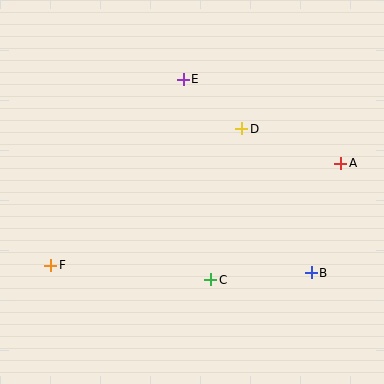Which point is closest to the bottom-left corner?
Point F is closest to the bottom-left corner.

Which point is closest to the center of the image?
Point D at (242, 129) is closest to the center.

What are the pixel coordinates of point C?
Point C is at (211, 280).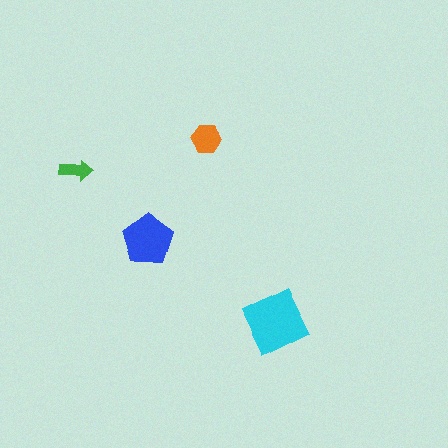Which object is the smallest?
The green arrow.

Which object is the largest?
The cyan diamond.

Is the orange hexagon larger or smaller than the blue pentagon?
Smaller.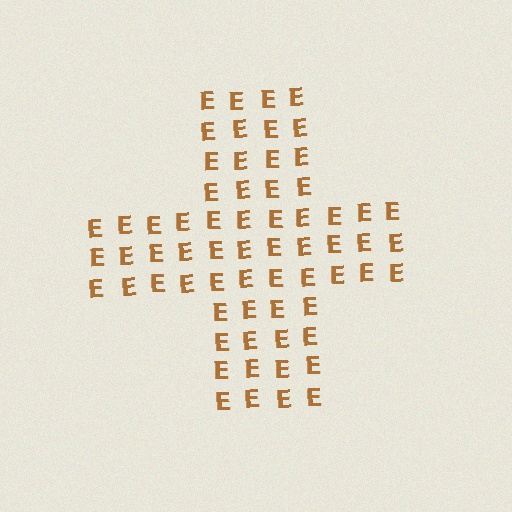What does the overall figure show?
The overall figure shows a cross.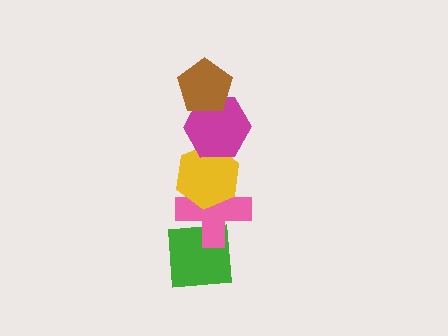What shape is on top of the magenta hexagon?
The brown pentagon is on top of the magenta hexagon.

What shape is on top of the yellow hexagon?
The magenta hexagon is on top of the yellow hexagon.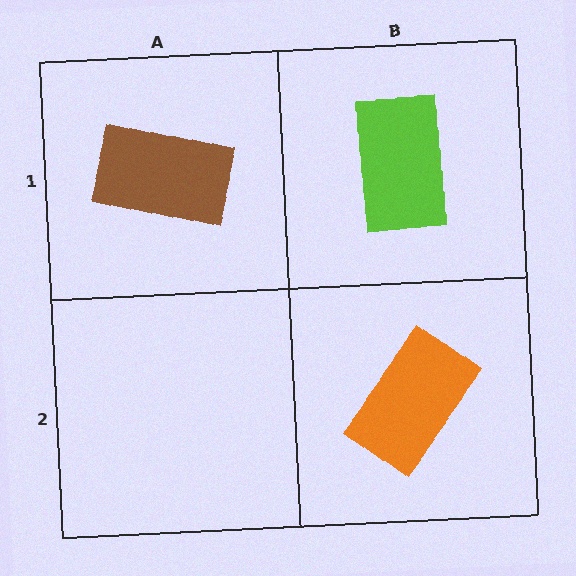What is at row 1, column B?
A lime rectangle.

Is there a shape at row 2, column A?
No, that cell is empty.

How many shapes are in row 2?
1 shape.